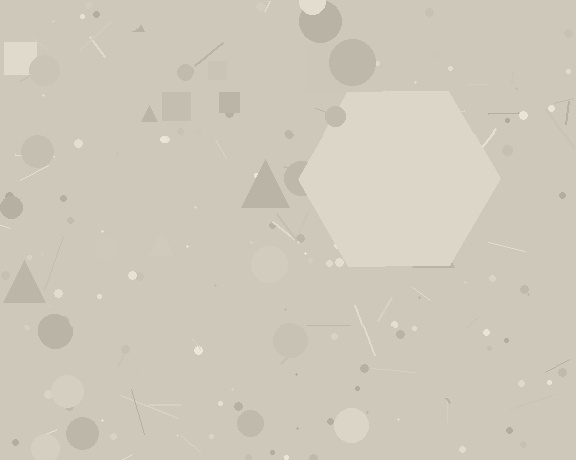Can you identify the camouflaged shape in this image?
The camouflaged shape is a hexagon.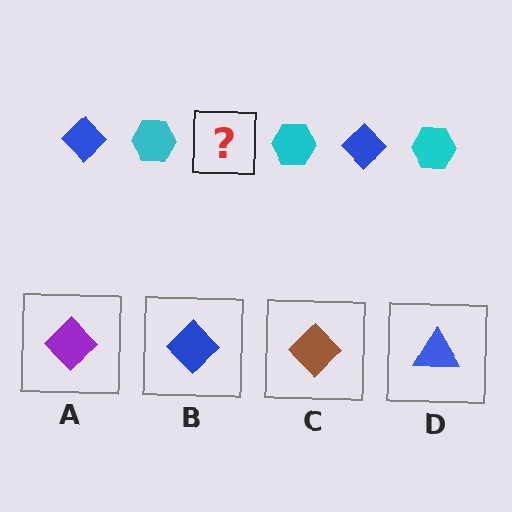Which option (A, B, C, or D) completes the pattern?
B.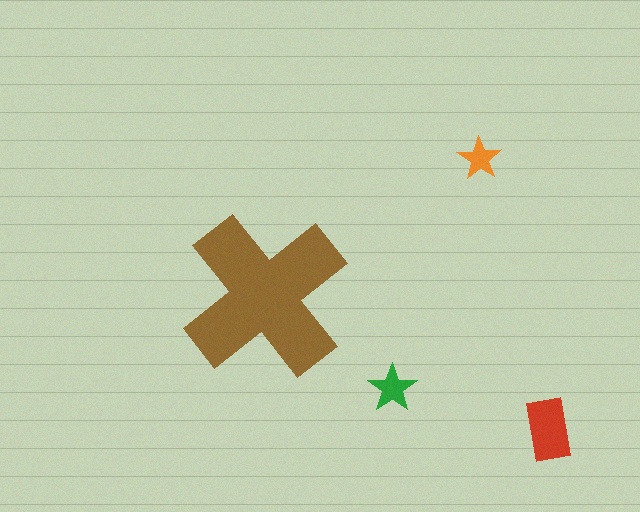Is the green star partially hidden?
No, the green star is fully visible.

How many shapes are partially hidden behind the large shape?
0 shapes are partially hidden.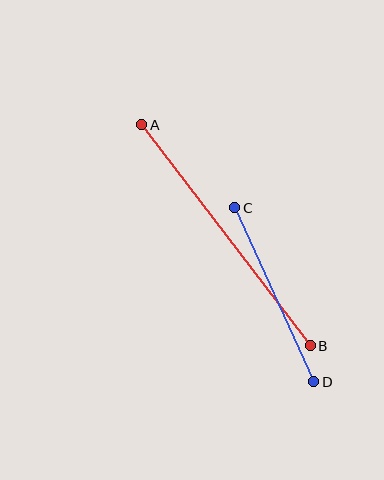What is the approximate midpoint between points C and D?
The midpoint is at approximately (274, 295) pixels.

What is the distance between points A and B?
The distance is approximately 278 pixels.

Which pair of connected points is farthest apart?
Points A and B are farthest apart.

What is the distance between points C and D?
The distance is approximately 191 pixels.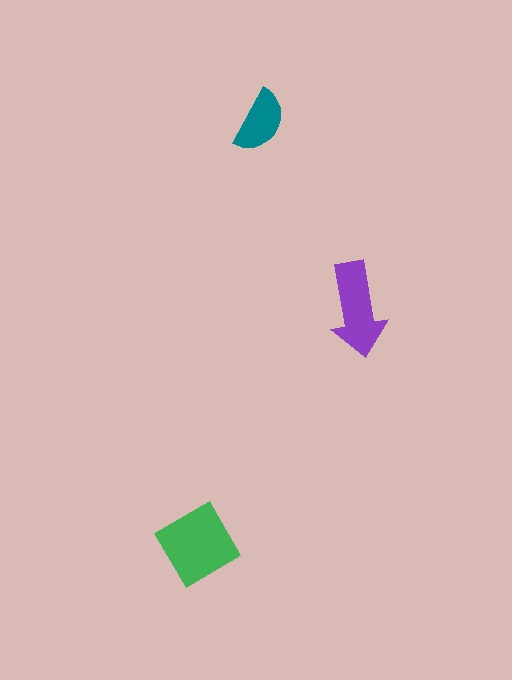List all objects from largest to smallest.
The green diamond, the purple arrow, the teal semicircle.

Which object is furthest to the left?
The green diamond is leftmost.